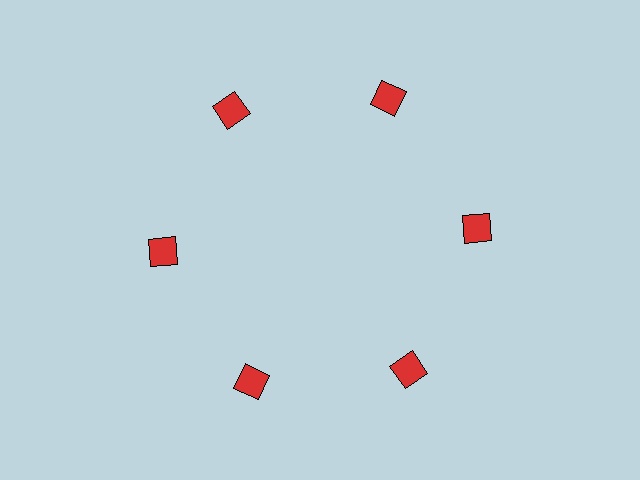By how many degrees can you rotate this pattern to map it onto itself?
The pattern maps onto itself every 60 degrees of rotation.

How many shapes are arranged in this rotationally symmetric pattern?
There are 6 shapes, arranged in 6 groups of 1.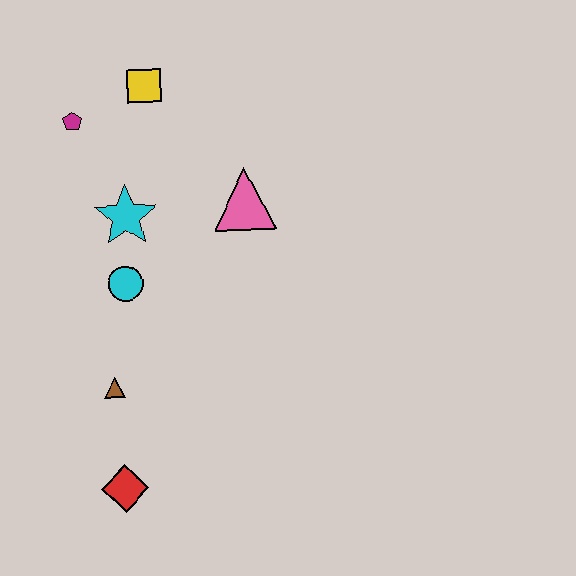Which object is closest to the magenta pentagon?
The yellow square is closest to the magenta pentagon.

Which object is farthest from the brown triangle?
The yellow square is farthest from the brown triangle.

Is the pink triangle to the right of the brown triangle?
Yes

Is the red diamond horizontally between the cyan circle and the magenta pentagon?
Yes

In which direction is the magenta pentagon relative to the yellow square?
The magenta pentagon is to the left of the yellow square.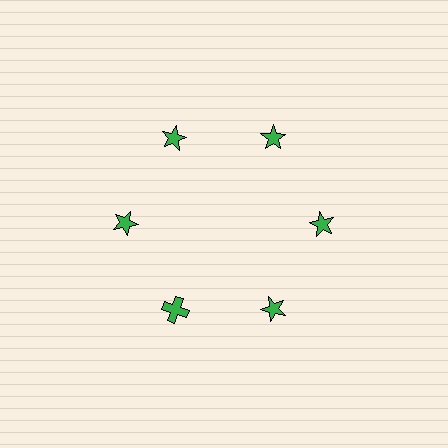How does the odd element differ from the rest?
It has a different shape: cross instead of star.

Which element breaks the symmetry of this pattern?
The green cross at roughly the 7 o'clock position breaks the symmetry. All other shapes are green stars.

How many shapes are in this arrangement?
There are 6 shapes arranged in a ring pattern.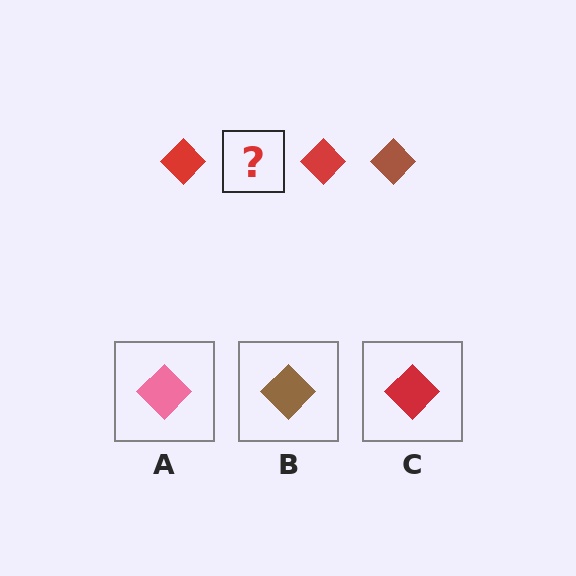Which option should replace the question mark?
Option B.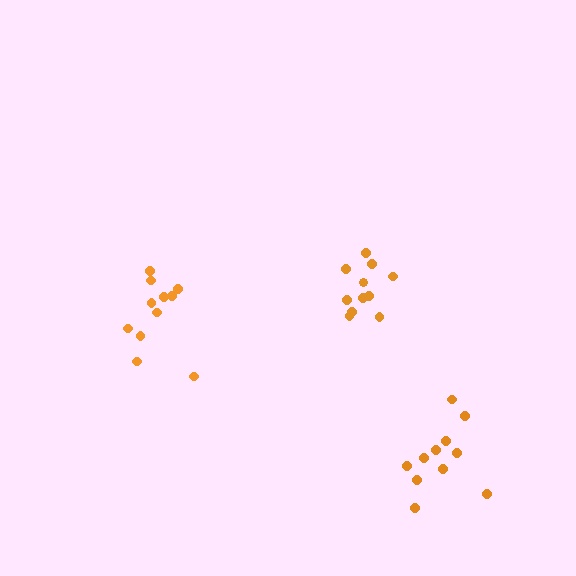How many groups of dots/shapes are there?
There are 3 groups.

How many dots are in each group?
Group 1: 11 dots, Group 2: 11 dots, Group 3: 11 dots (33 total).